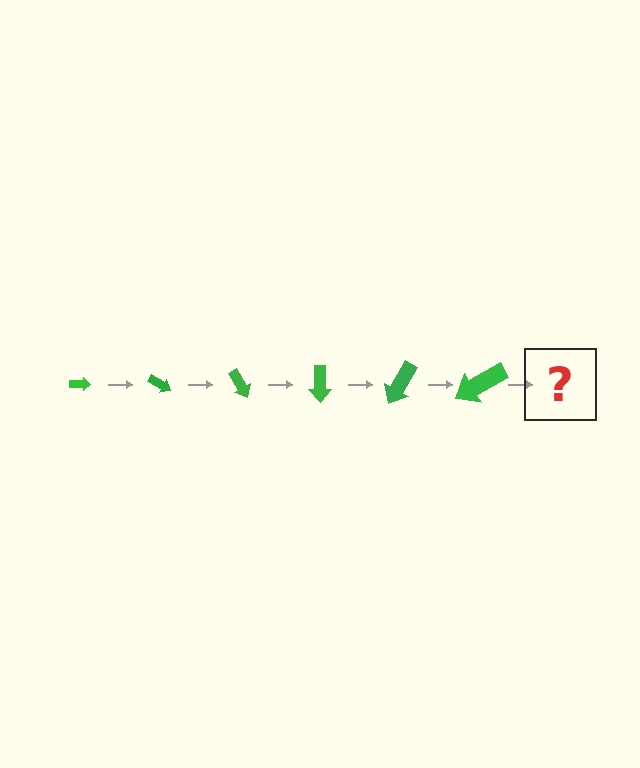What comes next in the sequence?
The next element should be an arrow, larger than the previous one and rotated 180 degrees from the start.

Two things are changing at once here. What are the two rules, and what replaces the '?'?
The two rules are that the arrow grows larger each step and it rotates 30 degrees each step. The '?' should be an arrow, larger than the previous one and rotated 180 degrees from the start.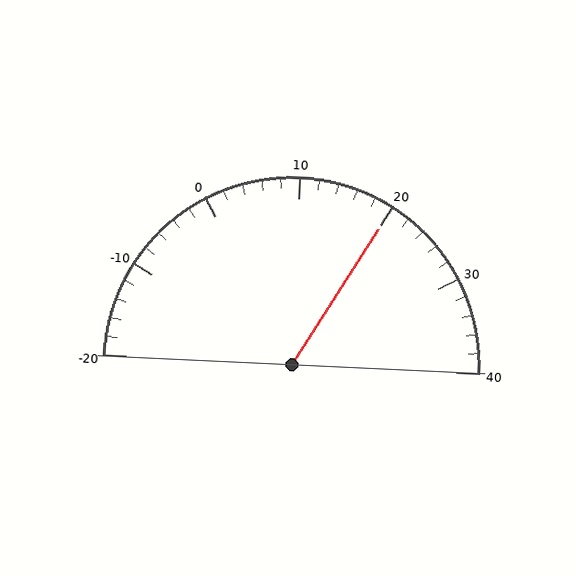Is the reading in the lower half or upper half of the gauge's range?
The reading is in the upper half of the range (-20 to 40).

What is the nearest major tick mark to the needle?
The nearest major tick mark is 20.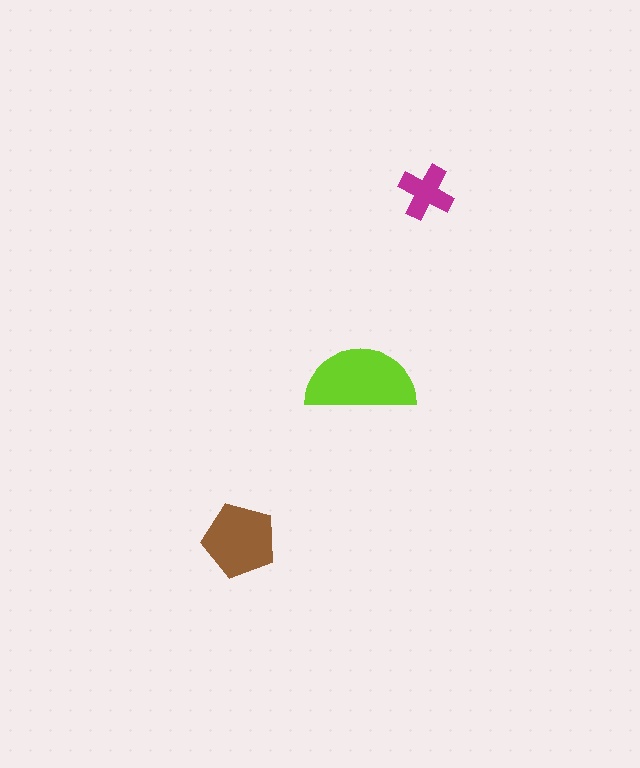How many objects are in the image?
There are 3 objects in the image.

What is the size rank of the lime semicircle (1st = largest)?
1st.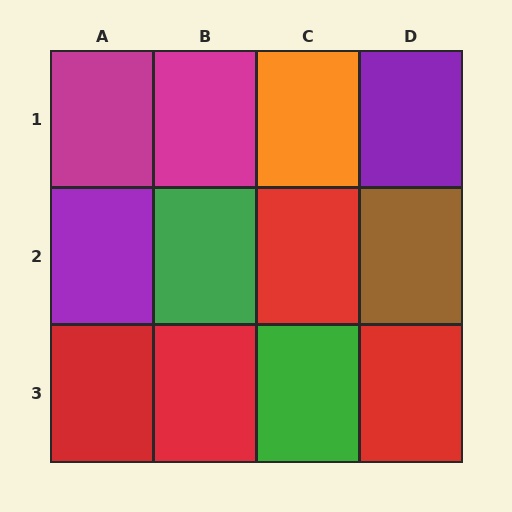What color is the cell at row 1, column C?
Orange.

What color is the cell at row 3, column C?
Green.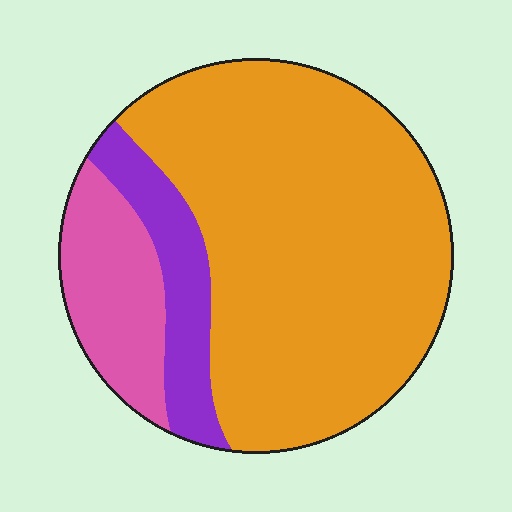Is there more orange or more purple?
Orange.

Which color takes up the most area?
Orange, at roughly 70%.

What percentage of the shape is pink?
Pink covers roughly 15% of the shape.